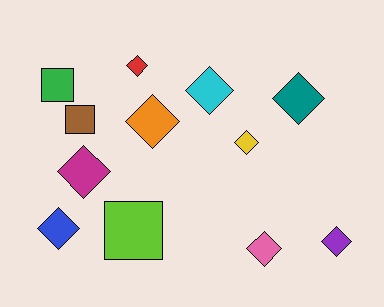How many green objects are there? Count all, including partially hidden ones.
There is 1 green object.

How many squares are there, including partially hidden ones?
There are 3 squares.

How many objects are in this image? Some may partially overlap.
There are 12 objects.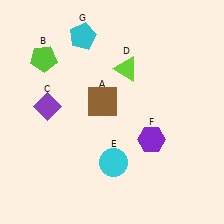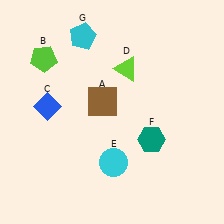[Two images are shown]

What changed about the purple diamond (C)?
In Image 1, C is purple. In Image 2, it changed to blue.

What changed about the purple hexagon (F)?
In Image 1, F is purple. In Image 2, it changed to teal.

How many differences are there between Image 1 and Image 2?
There are 2 differences between the two images.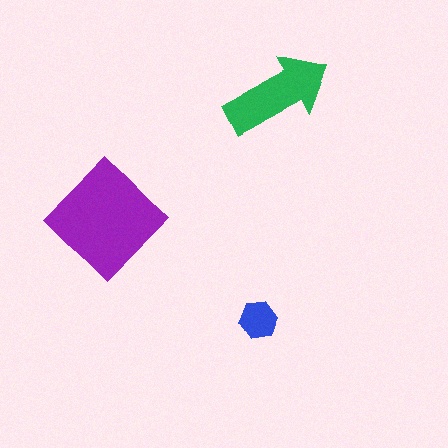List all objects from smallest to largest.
The blue hexagon, the green arrow, the purple diamond.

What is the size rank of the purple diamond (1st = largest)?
1st.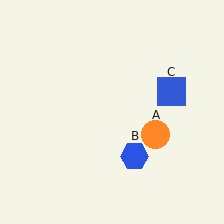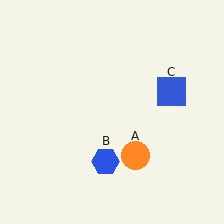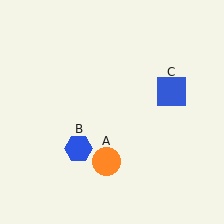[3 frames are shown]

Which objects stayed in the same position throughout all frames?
Blue square (object C) remained stationary.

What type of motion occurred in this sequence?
The orange circle (object A), blue hexagon (object B) rotated clockwise around the center of the scene.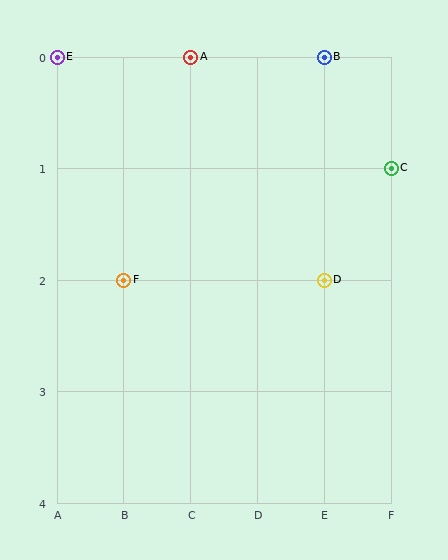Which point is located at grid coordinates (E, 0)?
Point B is at (E, 0).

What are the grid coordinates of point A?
Point A is at grid coordinates (C, 0).